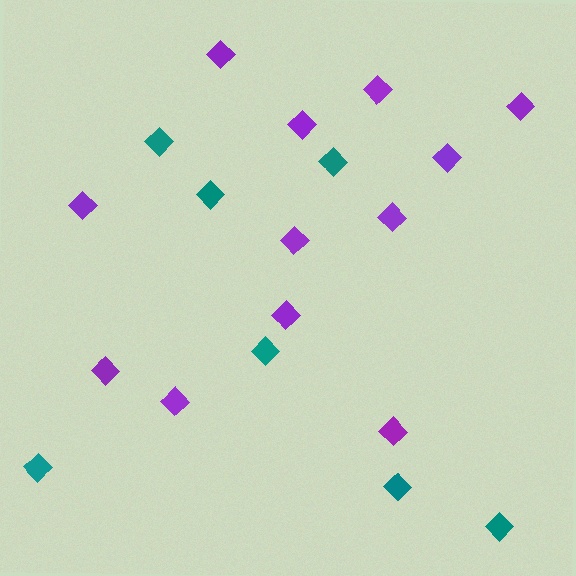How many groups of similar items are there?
There are 2 groups: one group of teal diamonds (7) and one group of purple diamonds (12).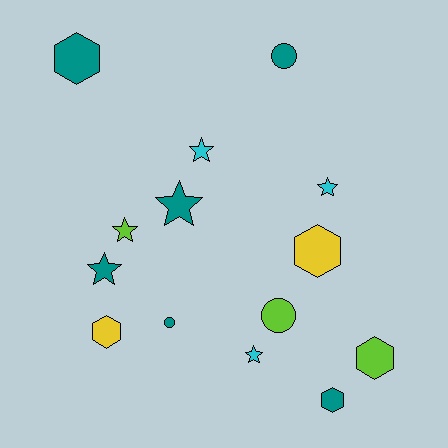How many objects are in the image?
There are 14 objects.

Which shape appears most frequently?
Star, with 6 objects.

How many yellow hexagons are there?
There are 2 yellow hexagons.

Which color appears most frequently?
Teal, with 6 objects.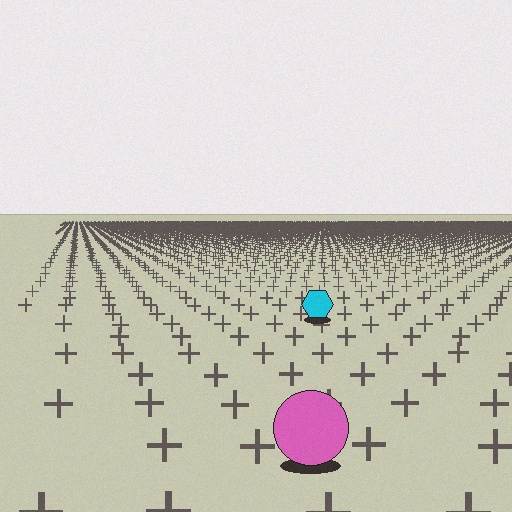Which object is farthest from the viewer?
The cyan hexagon is farthest from the viewer. It appears smaller and the ground texture around it is denser.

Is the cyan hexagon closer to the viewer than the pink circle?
No. The pink circle is closer — you can tell from the texture gradient: the ground texture is coarser near it.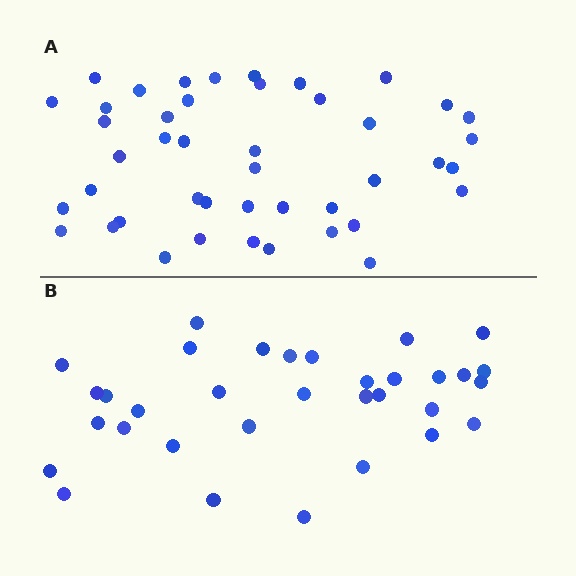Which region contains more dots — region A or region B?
Region A (the top region) has more dots.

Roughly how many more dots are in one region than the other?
Region A has roughly 12 or so more dots than region B.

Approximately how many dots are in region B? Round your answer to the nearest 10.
About 30 dots. (The exact count is 33, which rounds to 30.)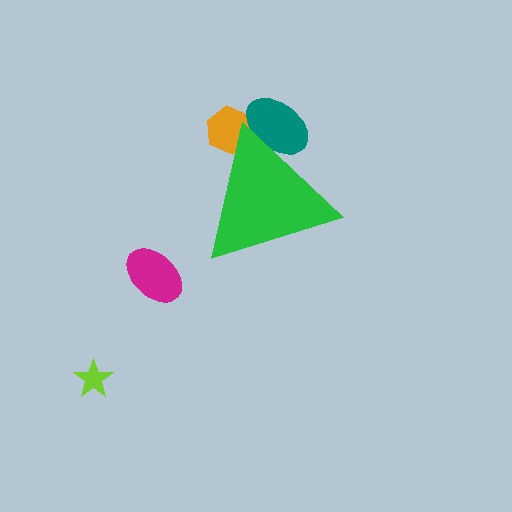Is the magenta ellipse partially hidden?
No, the magenta ellipse is fully visible.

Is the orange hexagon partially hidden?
Yes, the orange hexagon is partially hidden behind the green triangle.